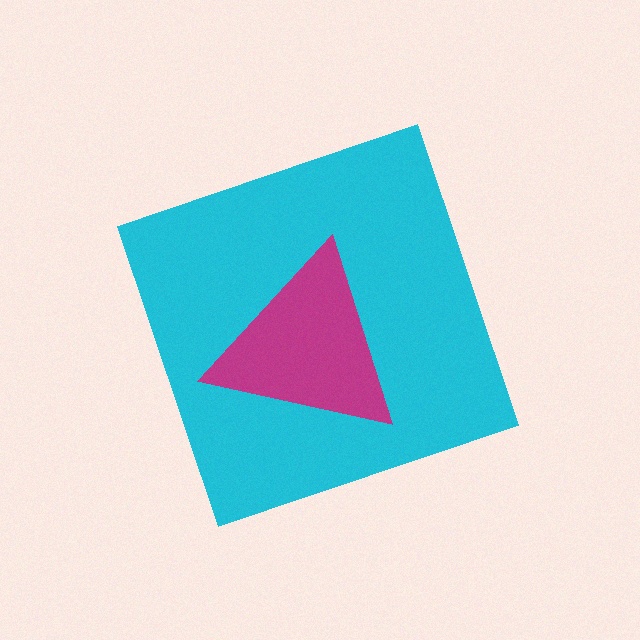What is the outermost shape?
The cyan diamond.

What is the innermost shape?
The magenta triangle.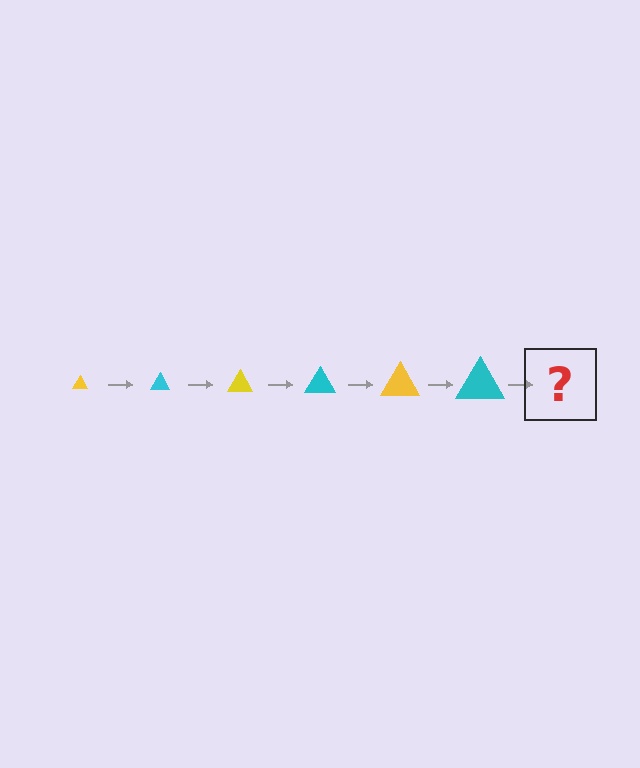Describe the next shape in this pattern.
It should be a yellow triangle, larger than the previous one.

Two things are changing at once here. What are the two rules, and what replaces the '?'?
The two rules are that the triangle grows larger each step and the color cycles through yellow and cyan. The '?' should be a yellow triangle, larger than the previous one.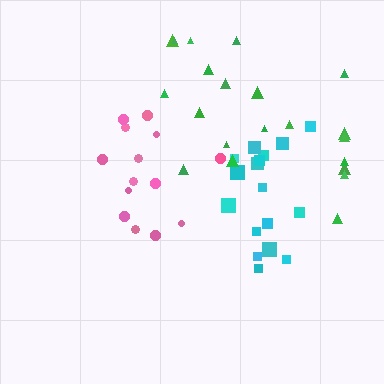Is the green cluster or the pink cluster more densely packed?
Pink.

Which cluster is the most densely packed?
Cyan.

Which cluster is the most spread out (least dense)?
Green.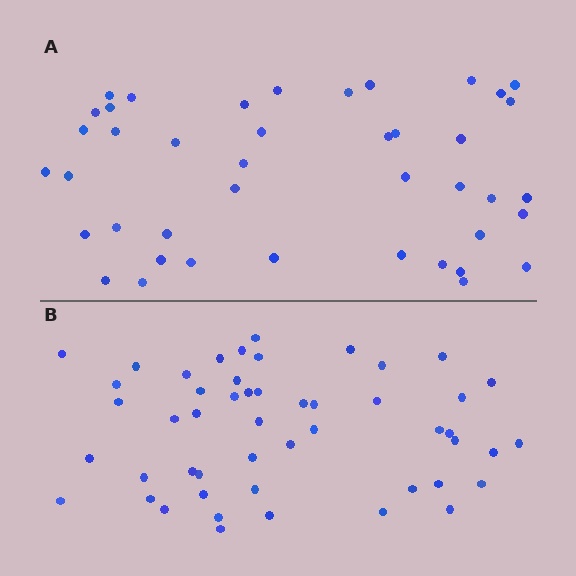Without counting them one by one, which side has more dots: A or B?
Region B (the bottom region) has more dots.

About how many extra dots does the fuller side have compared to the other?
Region B has roughly 8 or so more dots than region A.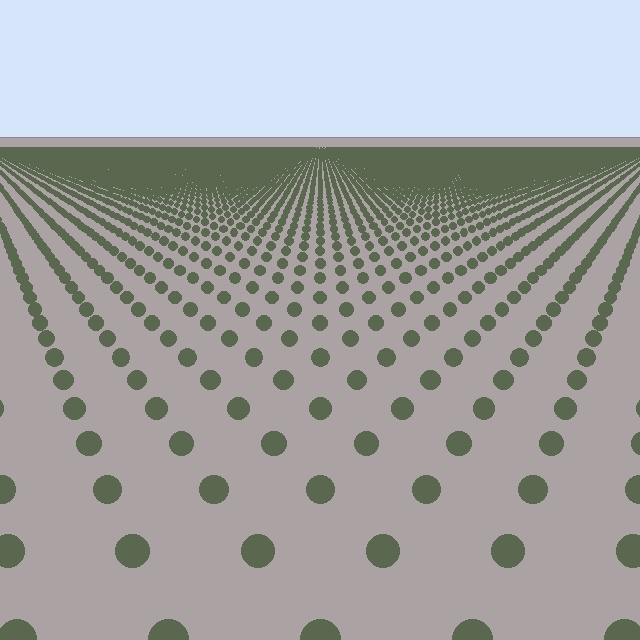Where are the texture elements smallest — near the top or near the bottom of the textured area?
Near the top.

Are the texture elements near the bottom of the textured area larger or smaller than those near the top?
Larger. Near the bottom, elements are closer to the viewer and appear at a bigger on-screen size.